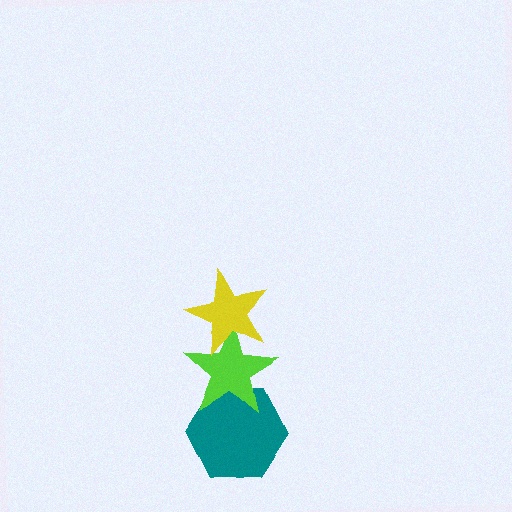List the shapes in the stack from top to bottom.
From top to bottom: the yellow star, the lime star, the teal hexagon.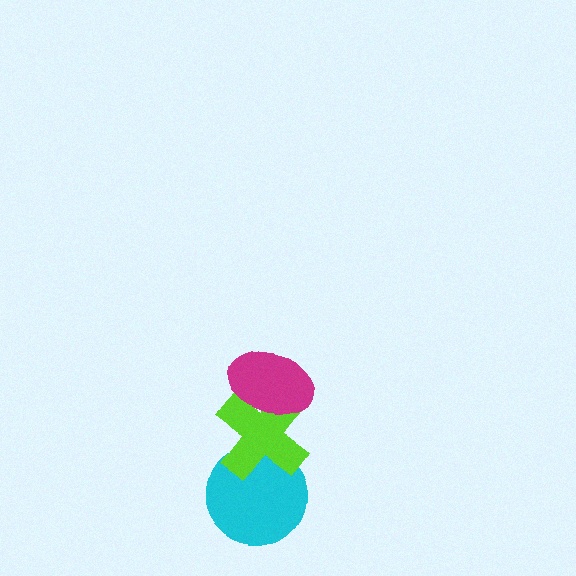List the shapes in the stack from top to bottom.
From top to bottom: the magenta ellipse, the lime cross, the cyan circle.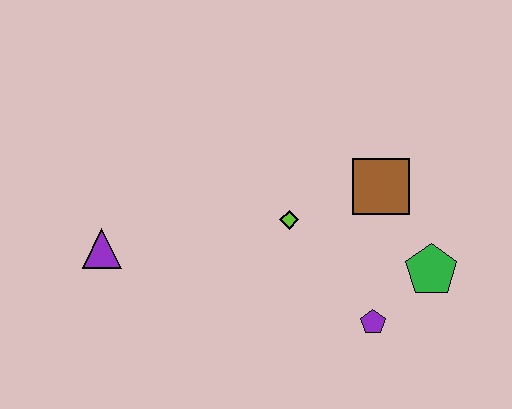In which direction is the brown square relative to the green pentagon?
The brown square is above the green pentagon.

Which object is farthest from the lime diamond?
The purple triangle is farthest from the lime diamond.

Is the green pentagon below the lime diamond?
Yes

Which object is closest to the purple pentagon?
The green pentagon is closest to the purple pentagon.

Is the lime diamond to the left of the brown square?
Yes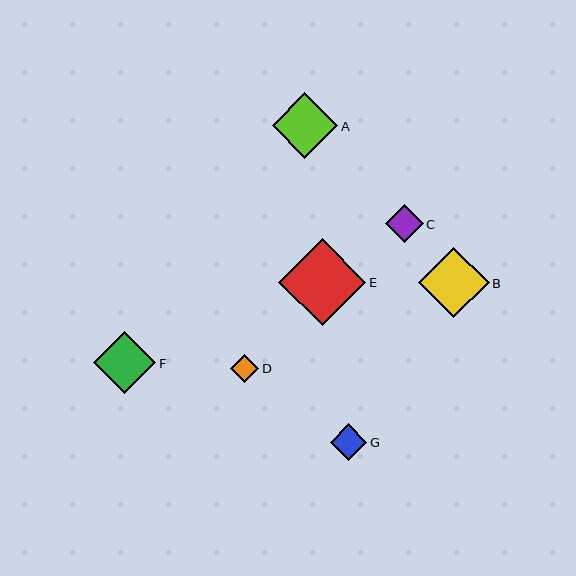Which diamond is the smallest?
Diamond D is the smallest with a size of approximately 28 pixels.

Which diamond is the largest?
Diamond E is the largest with a size of approximately 87 pixels.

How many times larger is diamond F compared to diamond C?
Diamond F is approximately 1.6 times the size of diamond C.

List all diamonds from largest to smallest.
From largest to smallest: E, B, A, F, C, G, D.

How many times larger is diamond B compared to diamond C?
Diamond B is approximately 1.9 times the size of diamond C.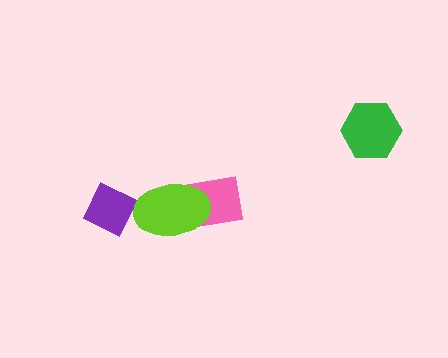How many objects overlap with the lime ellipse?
1 object overlaps with the lime ellipse.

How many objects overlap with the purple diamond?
0 objects overlap with the purple diamond.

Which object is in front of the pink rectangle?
The lime ellipse is in front of the pink rectangle.